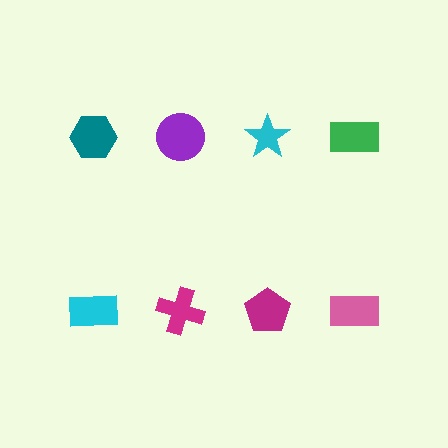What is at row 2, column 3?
A magenta pentagon.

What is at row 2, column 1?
A cyan rectangle.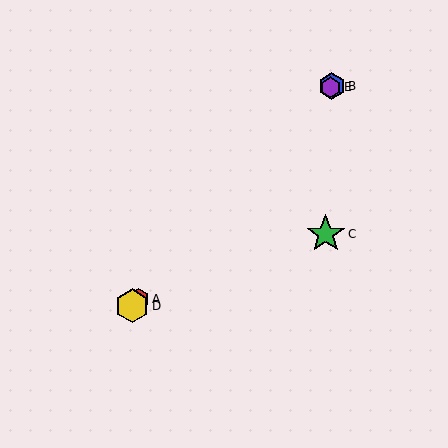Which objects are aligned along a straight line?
Objects A, B, D, E are aligned along a straight line.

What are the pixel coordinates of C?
Object C is at (326, 234).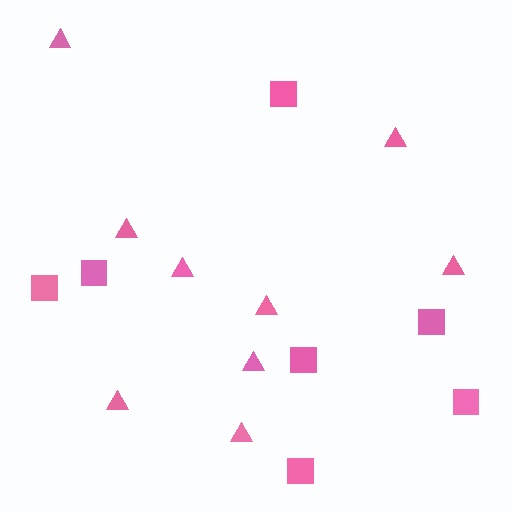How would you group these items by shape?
There are 2 groups: one group of squares (7) and one group of triangles (9).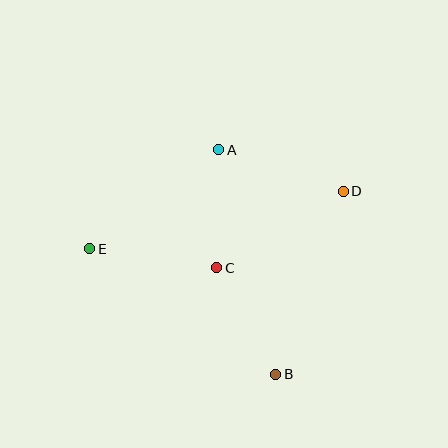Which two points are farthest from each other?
Points D and E are farthest from each other.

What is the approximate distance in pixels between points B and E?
The distance between B and E is approximately 224 pixels.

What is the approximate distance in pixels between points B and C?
The distance between B and C is approximately 122 pixels.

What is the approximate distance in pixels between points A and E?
The distance between A and E is approximately 163 pixels.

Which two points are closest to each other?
Points A and C are closest to each other.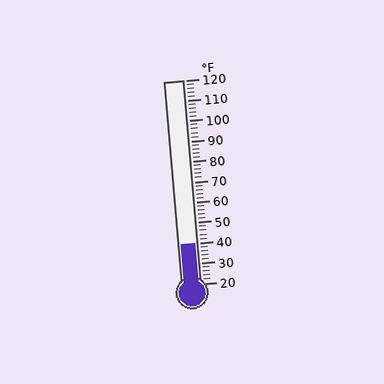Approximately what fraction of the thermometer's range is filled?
The thermometer is filled to approximately 20% of its range.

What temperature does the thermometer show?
The thermometer shows approximately 40°F.